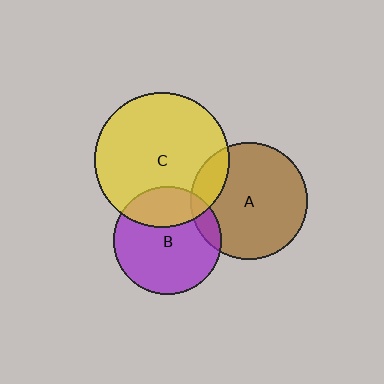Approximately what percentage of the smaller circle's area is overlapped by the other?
Approximately 15%.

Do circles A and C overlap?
Yes.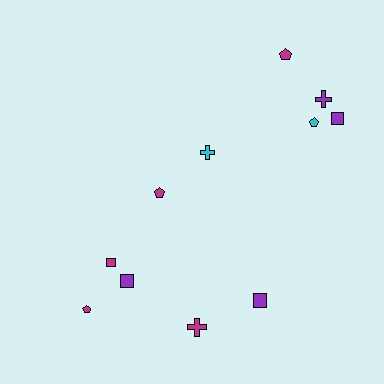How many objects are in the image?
There are 11 objects.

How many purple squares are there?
There are 3 purple squares.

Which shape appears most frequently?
Pentagon, with 4 objects.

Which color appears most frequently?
Magenta, with 5 objects.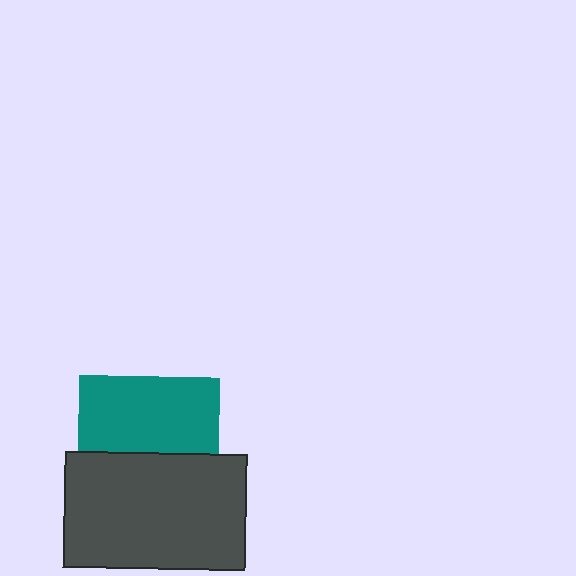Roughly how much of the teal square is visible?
About half of it is visible (roughly 54%).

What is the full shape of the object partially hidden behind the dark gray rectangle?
The partially hidden object is a teal square.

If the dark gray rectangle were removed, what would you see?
You would see the complete teal square.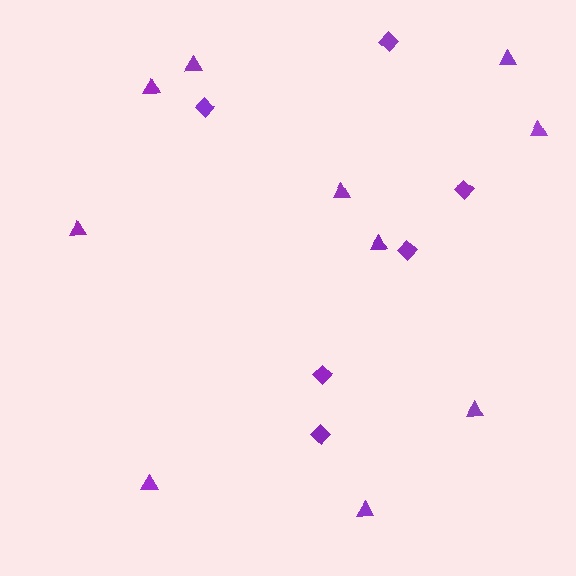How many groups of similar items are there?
There are 2 groups: one group of diamonds (6) and one group of triangles (10).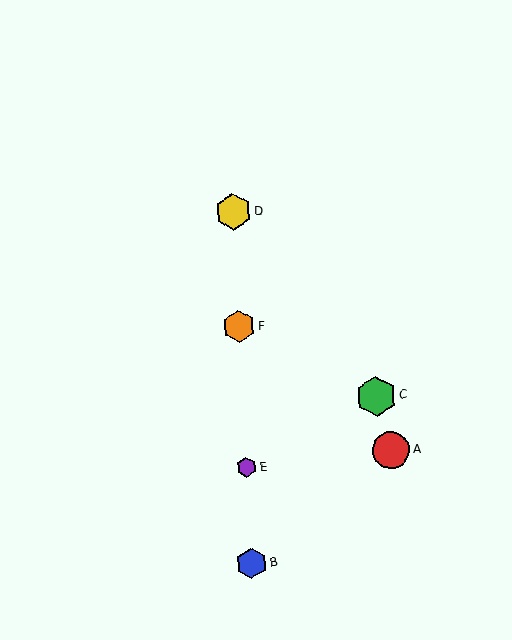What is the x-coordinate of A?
Object A is at x≈391.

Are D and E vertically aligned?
Yes, both are at x≈233.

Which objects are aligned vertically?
Objects B, D, E, F are aligned vertically.